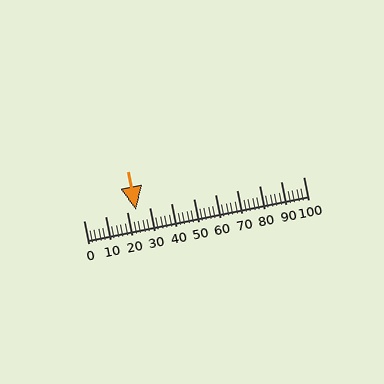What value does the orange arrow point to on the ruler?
The orange arrow points to approximately 24.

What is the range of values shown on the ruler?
The ruler shows values from 0 to 100.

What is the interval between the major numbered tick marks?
The major tick marks are spaced 10 units apart.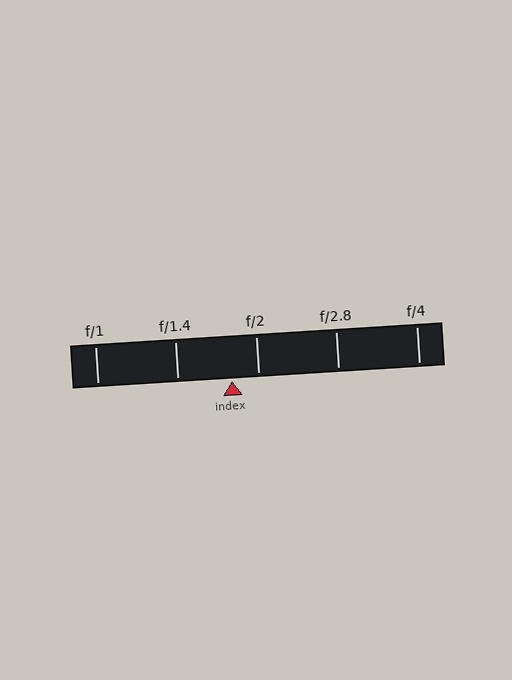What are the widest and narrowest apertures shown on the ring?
The widest aperture shown is f/1 and the narrowest is f/4.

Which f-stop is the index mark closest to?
The index mark is closest to f/2.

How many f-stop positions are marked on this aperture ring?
There are 5 f-stop positions marked.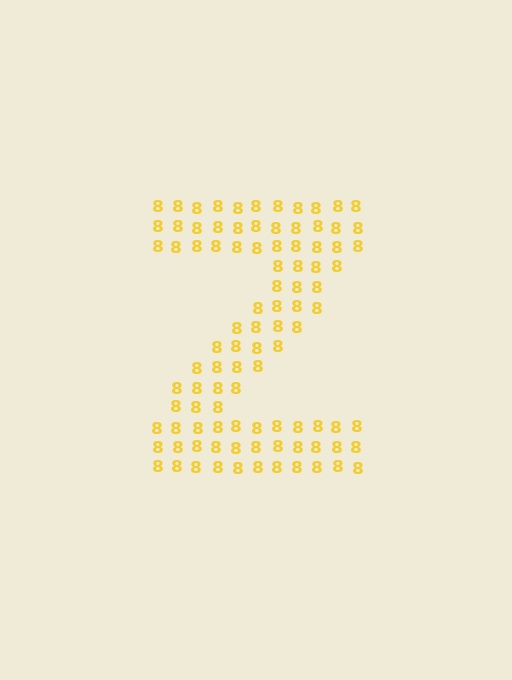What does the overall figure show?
The overall figure shows the letter Z.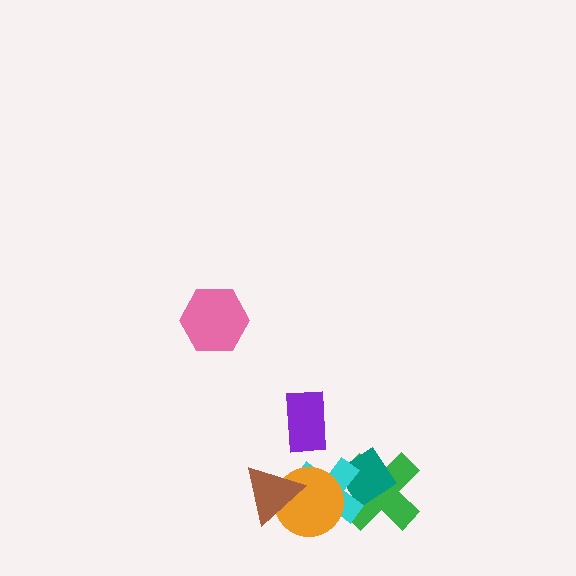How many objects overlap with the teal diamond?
2 objects overlap with the teal diamond.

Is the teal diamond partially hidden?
Yes, it is partially covered by another shape.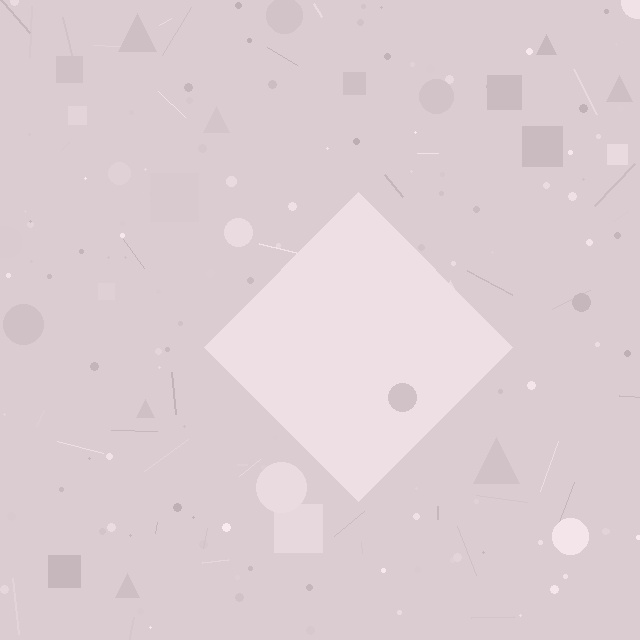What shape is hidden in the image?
A diamond is hidden in the image.